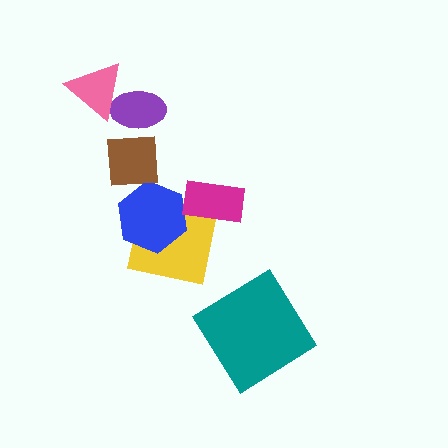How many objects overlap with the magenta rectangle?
1 object overlaps with the magenta rectangle.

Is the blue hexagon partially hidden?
Yes, it is partially covered by another shape.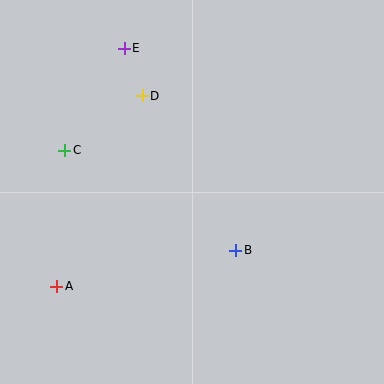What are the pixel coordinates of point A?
Point A is at (57, 286).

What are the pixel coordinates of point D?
Point D is at (142, 96).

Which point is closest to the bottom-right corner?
Point B is closest to the bottom-right corner.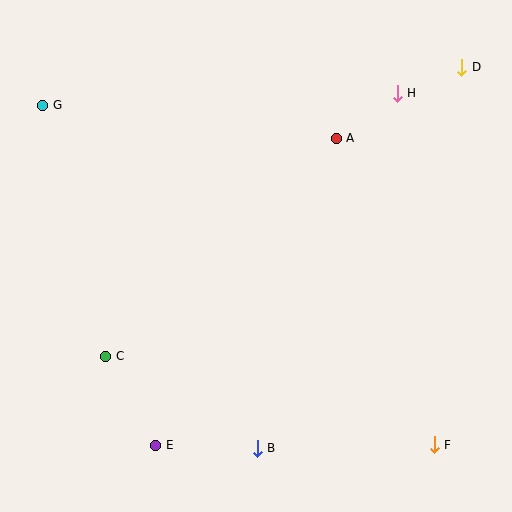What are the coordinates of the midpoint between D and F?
The midpoint between D and F is at (448, 256).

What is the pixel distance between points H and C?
The distance between H and C is 393 pixels.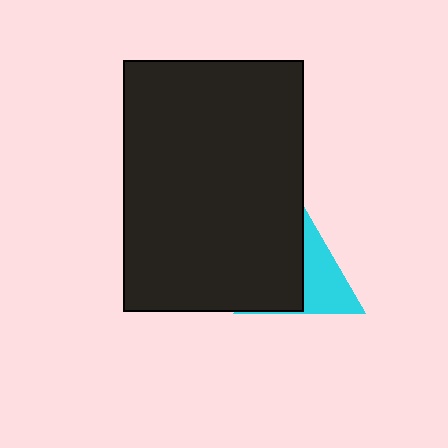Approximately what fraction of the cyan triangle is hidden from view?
Roughly 54% of the cyan triangle is hidden behind the black rectangle.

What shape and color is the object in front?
The object in front is a black rectangle.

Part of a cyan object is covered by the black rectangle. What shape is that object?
It is a triangle.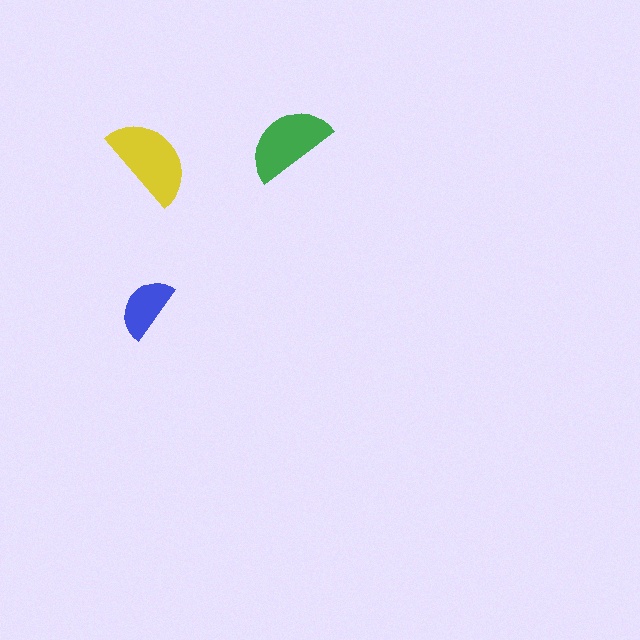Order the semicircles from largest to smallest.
the yellow one, the green one, the blue one.